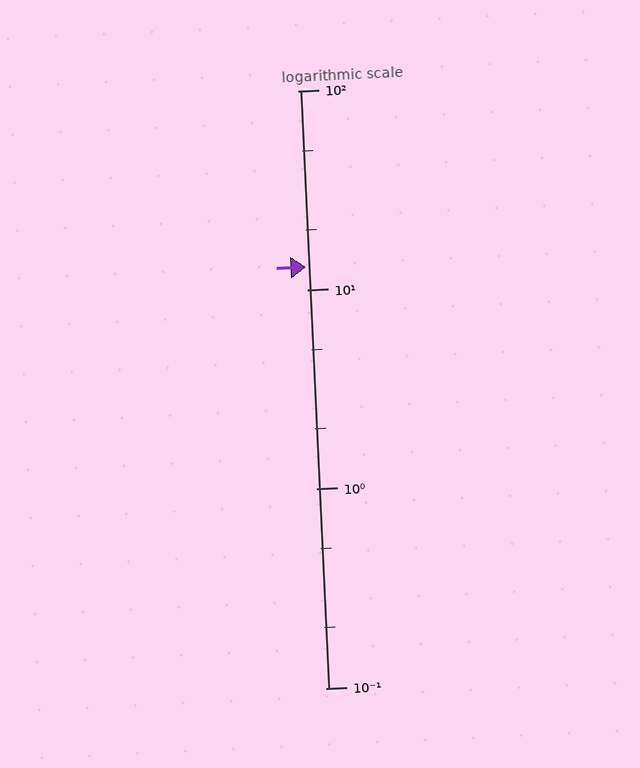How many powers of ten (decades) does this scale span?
The scale spans 3 decades, from 0.1 to 100.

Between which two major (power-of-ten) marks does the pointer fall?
The pointer is between 10 and 100.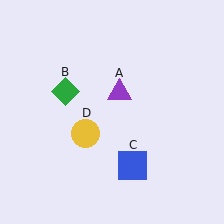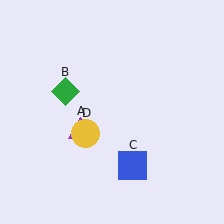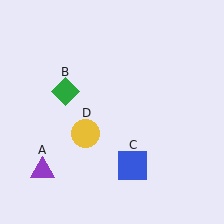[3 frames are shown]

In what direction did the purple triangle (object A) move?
The purple triangle (object A) moved down and to the left.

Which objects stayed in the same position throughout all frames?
Green diamond (object B) and blue square (object C) and yellow circle (object D) remained stationary.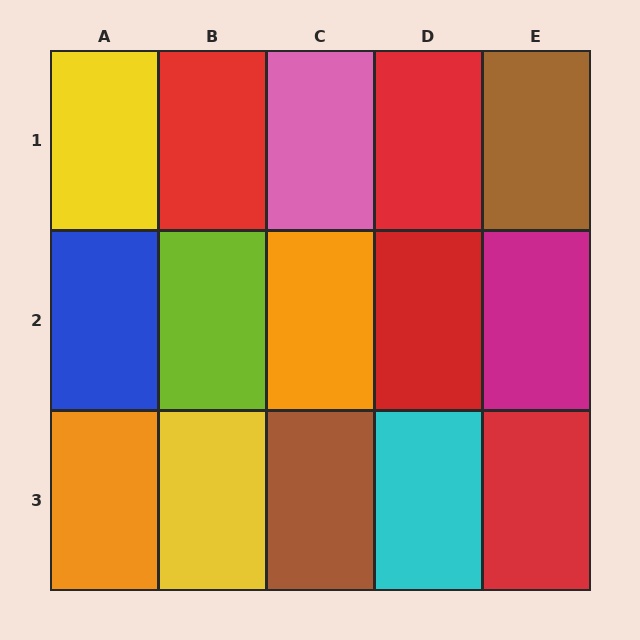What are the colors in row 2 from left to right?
Blue, lime, orange, red, magenta.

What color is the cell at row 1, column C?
Pink.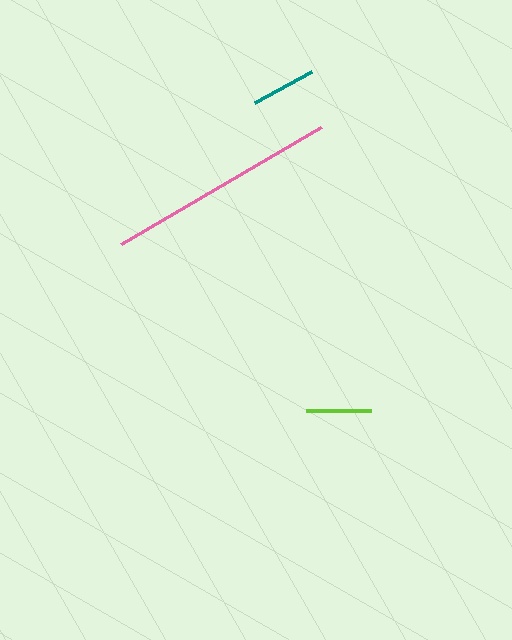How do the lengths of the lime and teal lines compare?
The lime and teal lines are approximately the same length.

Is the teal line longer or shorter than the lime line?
The lime line is longer than the teal line.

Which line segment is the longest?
The pink line is the longest at approximately 232 pixels.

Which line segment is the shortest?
The teal line is the shortest at approximately 65 pixels.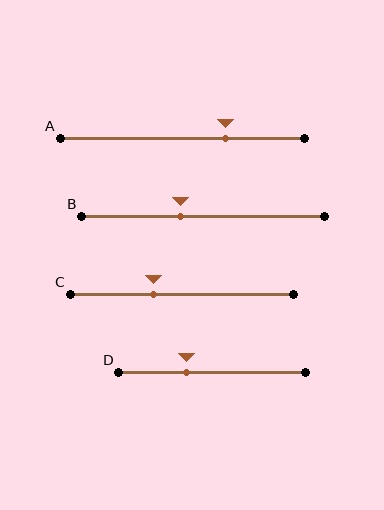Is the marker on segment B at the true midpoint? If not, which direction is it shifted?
No, the marker on segment B is shifted to the left by about 9% of the segment length.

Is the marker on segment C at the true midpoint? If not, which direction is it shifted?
No, the marker on segment C is shifted to the left by about 13% of the segment length.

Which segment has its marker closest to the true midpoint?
Segment B has its marker closest to the true midpoint.